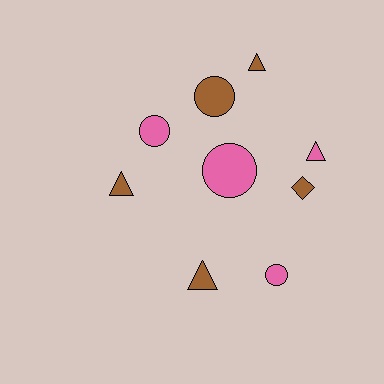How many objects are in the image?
There are 9 objects.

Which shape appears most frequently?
Triangle, with 4 objects.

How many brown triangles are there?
There are 3 brown triangles.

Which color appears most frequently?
Brown, with 5 objects.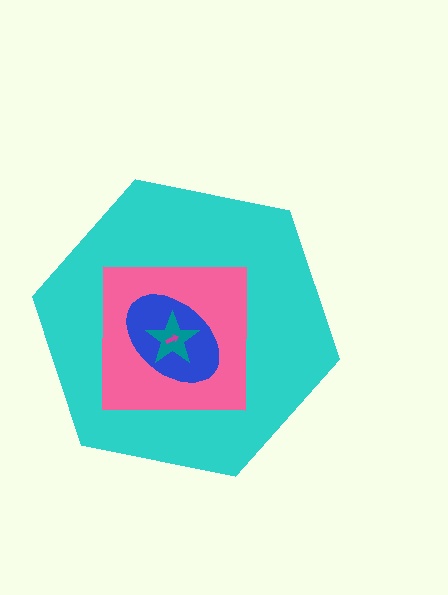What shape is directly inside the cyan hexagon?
The pink square.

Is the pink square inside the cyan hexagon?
Yes.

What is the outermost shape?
The cyan hexagon.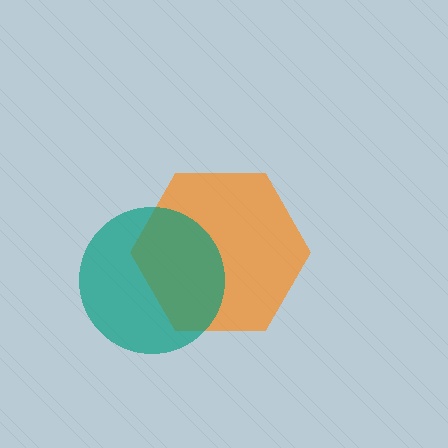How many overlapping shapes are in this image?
There are 2 overlapping shapes in the image.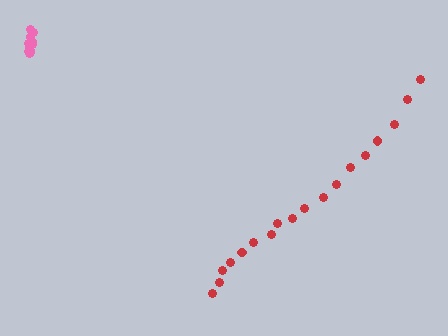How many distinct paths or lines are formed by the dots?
There are 2 distinct paths.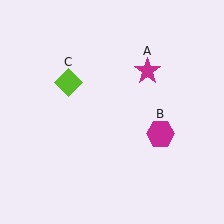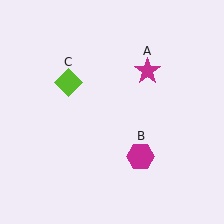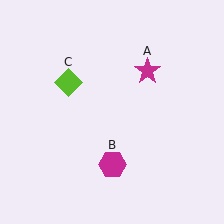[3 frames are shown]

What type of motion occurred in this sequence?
The magenta hexagon (object B) rotated clockwise around the center of the scene.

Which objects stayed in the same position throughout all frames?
Magenta star (object A) and lime diamond (object C) remained stationary.